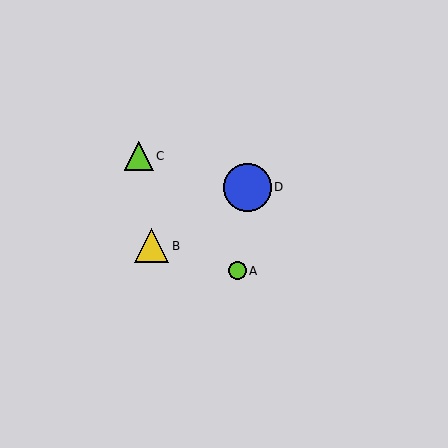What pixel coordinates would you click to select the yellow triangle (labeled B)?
Click at (152, 246) to select the yellow triangle B.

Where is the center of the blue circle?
The center of the blue circle is at (247, 187).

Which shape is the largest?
The blue circle (labeled D) is the largest.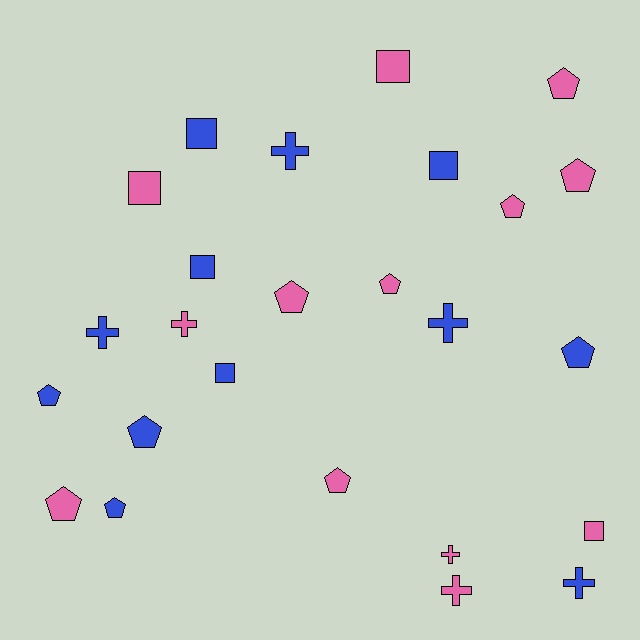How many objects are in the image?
There are 25 objects.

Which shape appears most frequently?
Pentagon, with 11 objects.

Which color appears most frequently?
Pink, with 13 objects.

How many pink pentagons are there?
There are 7 pink pentagons.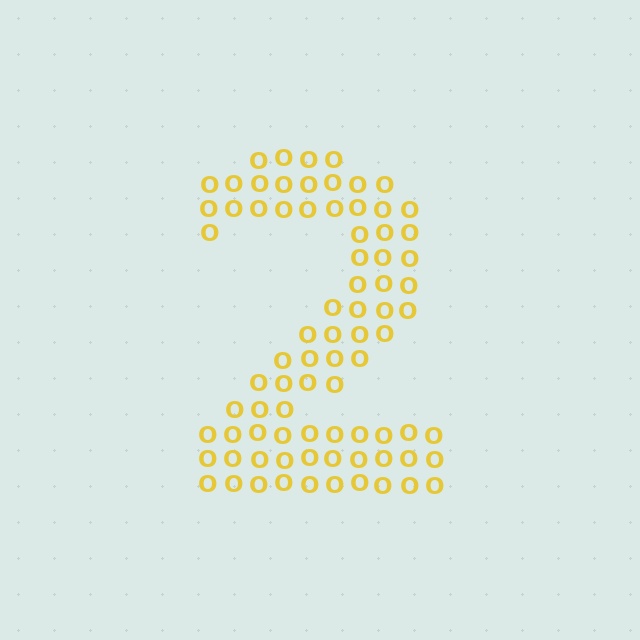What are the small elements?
The small elements are letter O's.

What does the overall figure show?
The overall figure shows the digit 2.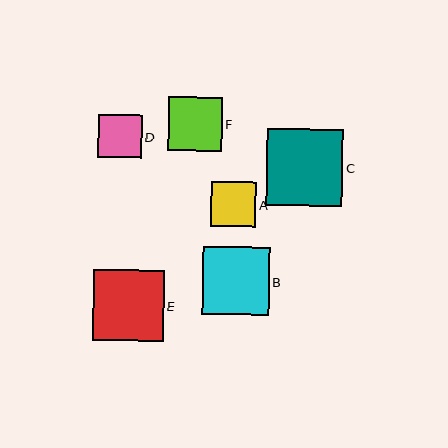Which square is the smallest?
Square D is the smallest with a size of approximately 43 pixels.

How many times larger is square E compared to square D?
Square E is approximately 1.6 times the size of square D.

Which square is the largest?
Square C is the largest with a size of approximately 76 pixels.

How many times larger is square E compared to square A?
Square E is approximately 1.6 times the size of square A.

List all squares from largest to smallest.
From largest to smallest: C, E, B, F, A, D.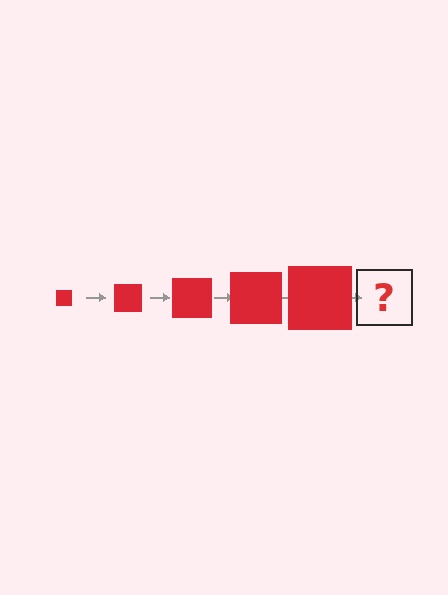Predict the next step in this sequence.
The next step is a red square, larger than the previous one.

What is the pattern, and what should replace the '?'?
The pattern is that the square gets progressively larger each step. The '?' should be a red square, larger than the previous one.